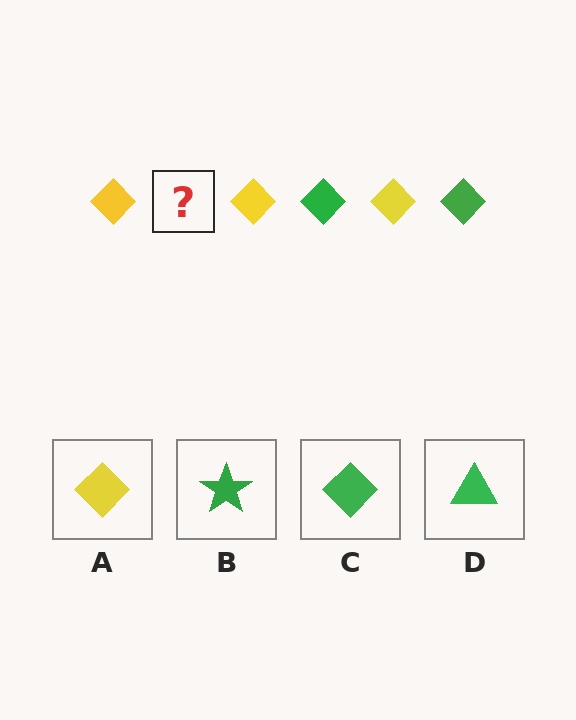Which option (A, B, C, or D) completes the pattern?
C.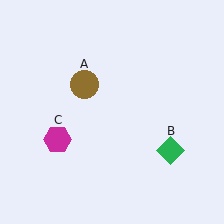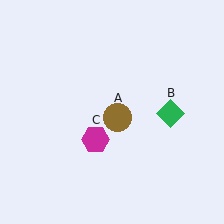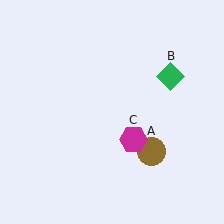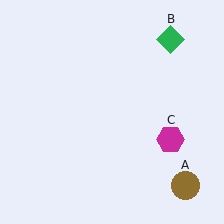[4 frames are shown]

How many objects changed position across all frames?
3 objects changed position: brown circle (object A), green diamond (object B), magenta hexagon (object C).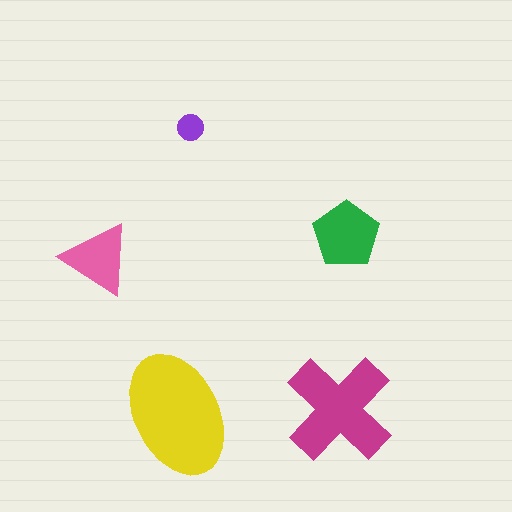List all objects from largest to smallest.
The yellow ellipse, the magenta cross, the green pentagon, the pink triangle, the purple circle.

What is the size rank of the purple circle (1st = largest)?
5th.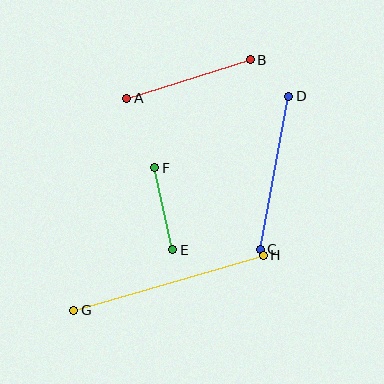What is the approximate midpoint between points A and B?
The midpoint is at approximately (188, 79) pixels.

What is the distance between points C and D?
The distance is approximately 156 pixels.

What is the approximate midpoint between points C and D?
The midpoint is at approximately (274, 173) pixels.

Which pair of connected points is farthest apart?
Points G and H are farthest apart.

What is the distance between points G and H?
The distance is approximately 197 pixels.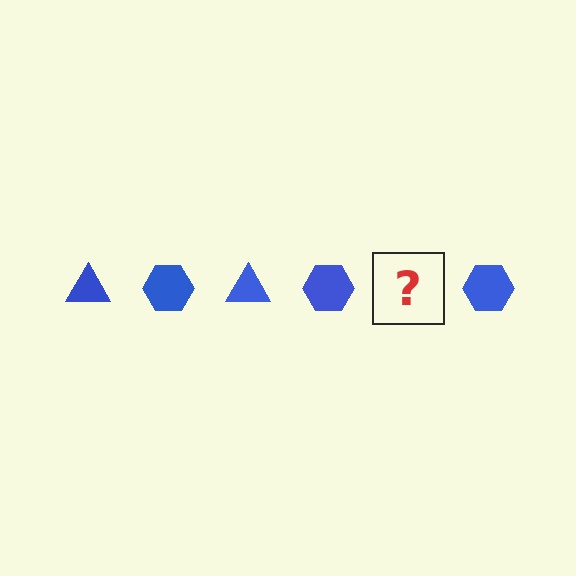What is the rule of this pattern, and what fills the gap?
The rule is that the pattern cycles through triangle, hexagon shapes in blue. The gap should be filled with a blue triangle.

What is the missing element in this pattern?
The missing element is a blue triangle.